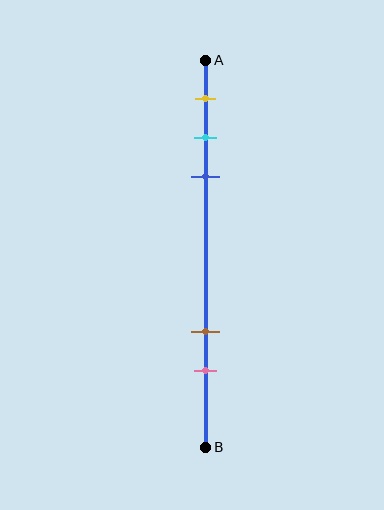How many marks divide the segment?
There are 5 marks dividing the segment.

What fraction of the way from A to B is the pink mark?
The pink mark is approximately 80% (0.8) of the way from A to B.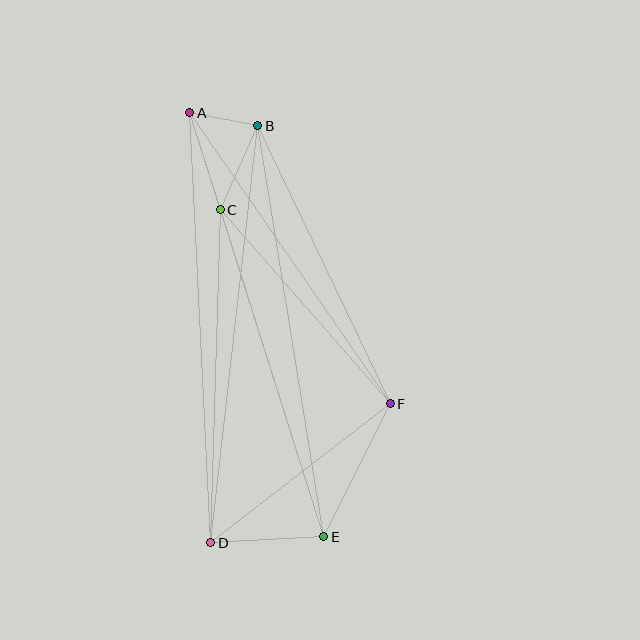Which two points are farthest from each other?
Points A and E are farthest from each other.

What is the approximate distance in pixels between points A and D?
The distance between A and D is approximately 430 pixels.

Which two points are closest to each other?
Points A and B are closest to each other.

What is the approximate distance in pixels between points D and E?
The distance between D and E is approximately 113 pixels.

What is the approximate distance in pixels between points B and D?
The distance between B and D is approximately 420 pixels.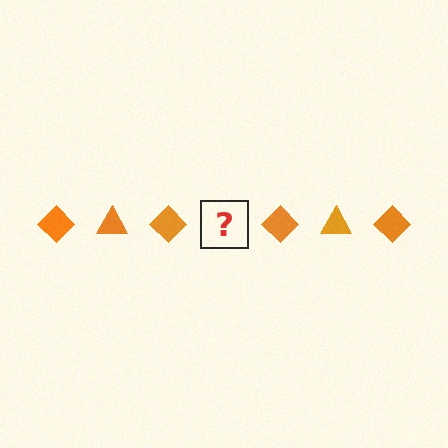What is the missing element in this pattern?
The missing element is an orange triangle.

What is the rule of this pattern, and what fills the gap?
The rule is that the pattern cycles through diamond, triangle shapes in orange. The gap should be filled with an orange triangle.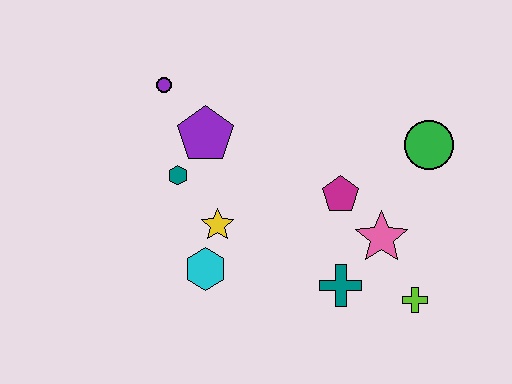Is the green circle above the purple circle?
No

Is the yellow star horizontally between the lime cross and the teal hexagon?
Yes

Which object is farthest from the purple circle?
The lime cross is farthest from the purple circle.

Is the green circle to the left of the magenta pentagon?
No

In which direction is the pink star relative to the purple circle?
The pink star is to the right of the purple circle.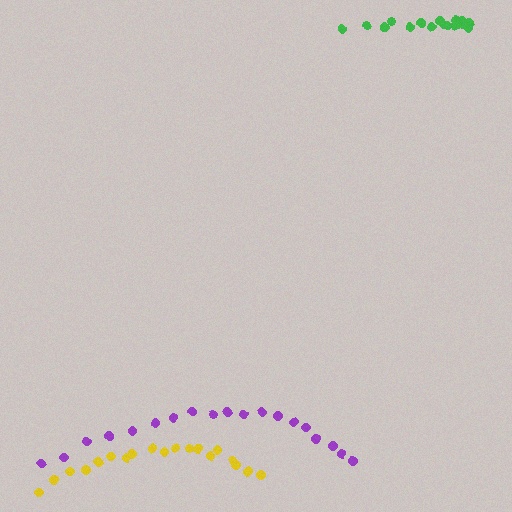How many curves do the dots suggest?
There are 3 distinct paths.